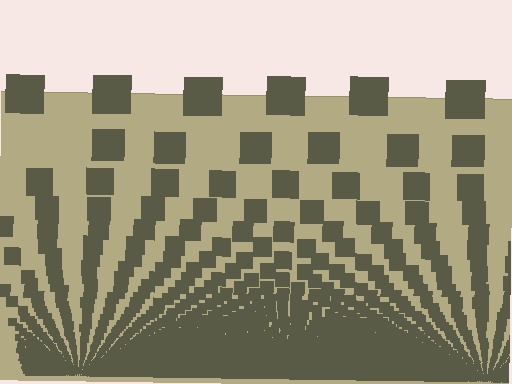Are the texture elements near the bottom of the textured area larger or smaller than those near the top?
Smaller. The gradient is inverted — elements near the bottom are smaller and denser.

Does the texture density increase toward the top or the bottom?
Density increases toward the bottom.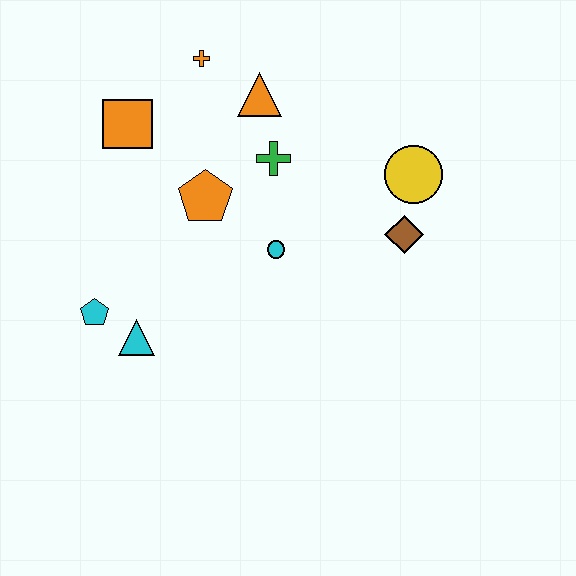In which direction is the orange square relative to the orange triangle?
The orange square is to the left of the orange triangle.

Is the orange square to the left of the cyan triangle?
Yes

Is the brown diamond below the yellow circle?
Yes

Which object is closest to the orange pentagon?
The green cross is closest to the orange pentagon.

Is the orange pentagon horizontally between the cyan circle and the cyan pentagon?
Yes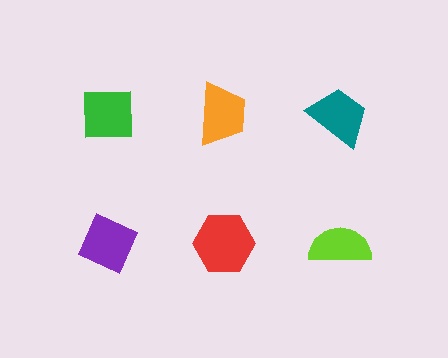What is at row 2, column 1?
A purple diamond.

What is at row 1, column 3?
A teal trapezoid.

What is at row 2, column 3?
A lime semicircle.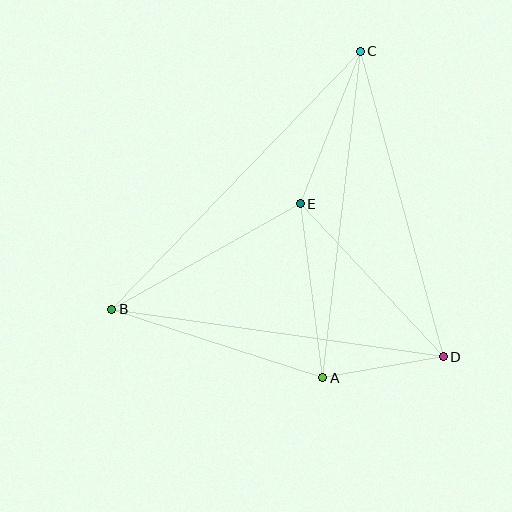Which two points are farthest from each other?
Points B and C are farthest from each other.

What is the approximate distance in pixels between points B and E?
The distance between B and E is approximately 216 pixels.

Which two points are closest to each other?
Points A and D are closest to each other.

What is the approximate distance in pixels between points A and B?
The distance between A and B is approximately 222 pixels.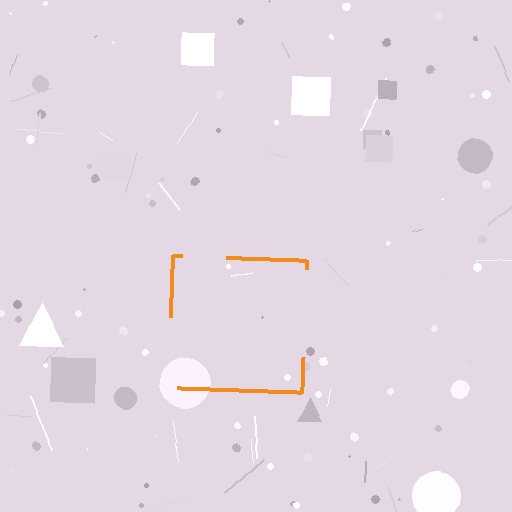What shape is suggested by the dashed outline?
The dashed outline suggests a square.